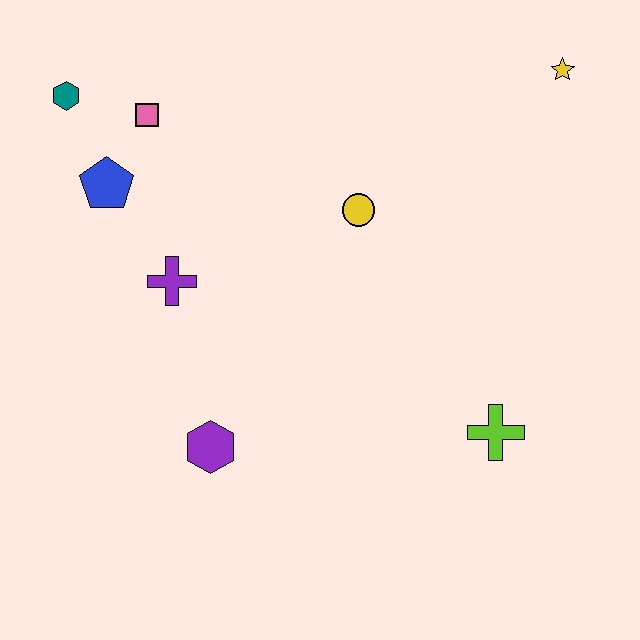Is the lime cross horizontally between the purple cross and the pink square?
No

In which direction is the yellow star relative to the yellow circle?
The yellow star is to the right of the yellow circle.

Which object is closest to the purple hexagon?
The purple cross is closest to the purple hexagon.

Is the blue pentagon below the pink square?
Yes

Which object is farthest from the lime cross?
The teal hexagon is farthest from the lime cross.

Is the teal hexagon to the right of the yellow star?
No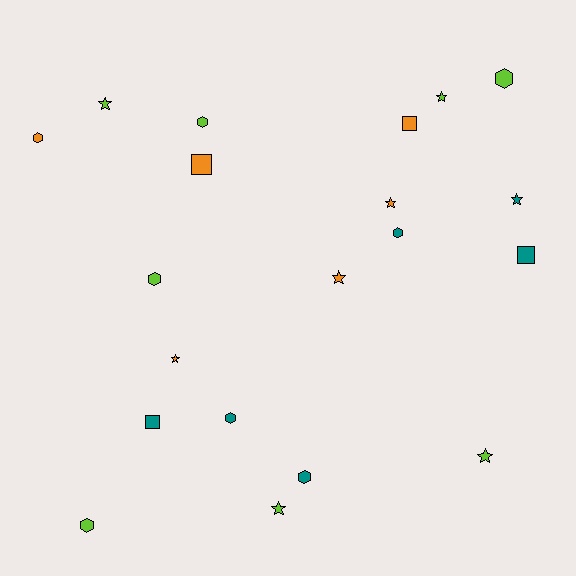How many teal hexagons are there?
There are 3 teal hexagons.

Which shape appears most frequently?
Hexagon, with 8 objects.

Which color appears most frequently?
Lime, with 8 objects.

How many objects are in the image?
There are 20 objects.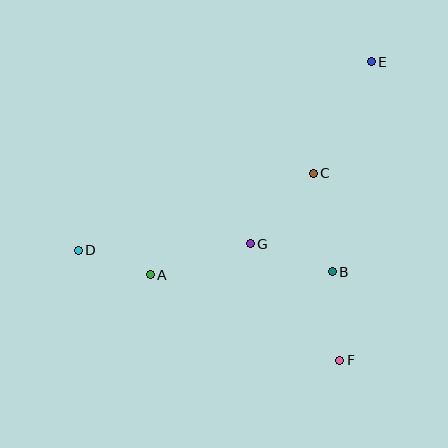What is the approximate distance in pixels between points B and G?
The distance between B and G is approximately 87 pixels.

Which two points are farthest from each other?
Points D and E are farthest from each other.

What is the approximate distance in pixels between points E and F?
The distance between E and F is approximately 300 pixels.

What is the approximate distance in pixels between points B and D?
The distance between B and D is approximately 255 pixels.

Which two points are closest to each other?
Points A and D are closest to each other.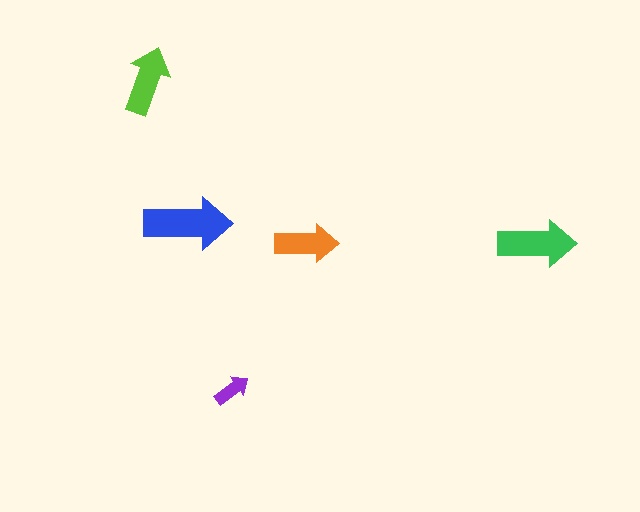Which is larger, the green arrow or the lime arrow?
The green one.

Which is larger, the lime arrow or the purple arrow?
The lime one.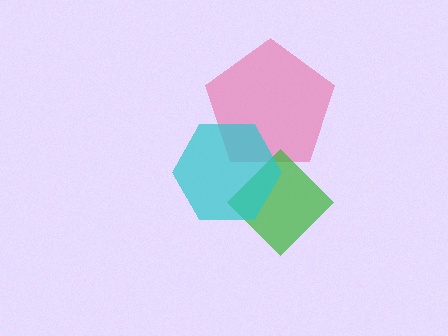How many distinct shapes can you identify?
There are 3 distinct shapes: a pink pentagon, a green diamond, a cyan hexagon.